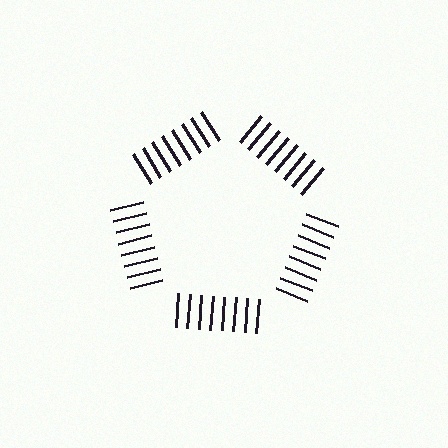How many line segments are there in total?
40 — 8 along each of the 5 edges.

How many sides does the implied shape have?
5 sides — the line-ends trace a pentagon.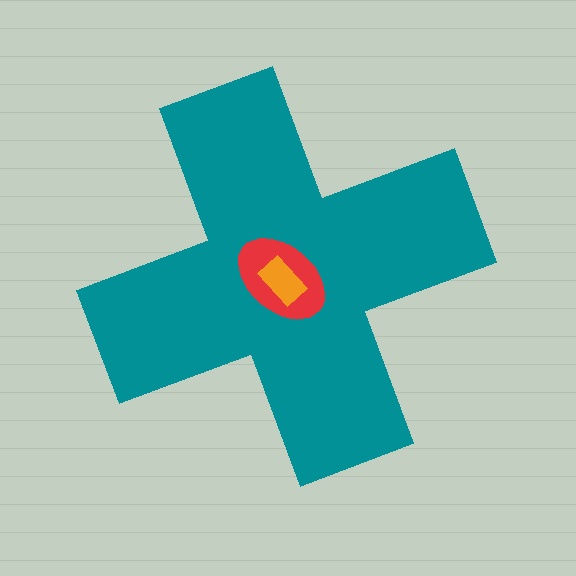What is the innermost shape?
The orange rectangle.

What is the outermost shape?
The teal cross.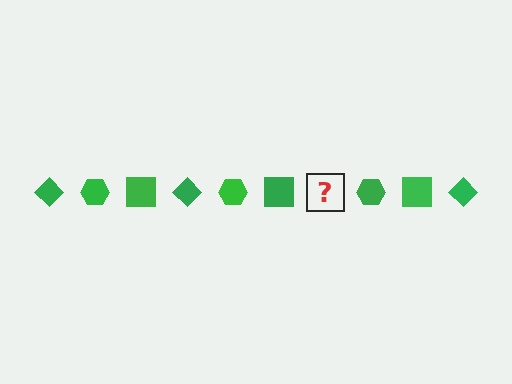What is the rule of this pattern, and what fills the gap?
The rule is that the pattern cycles through diamond, hexagon, square shapes in green. The gap should be filled with a green diamond.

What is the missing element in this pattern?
The missing element is a green diamond.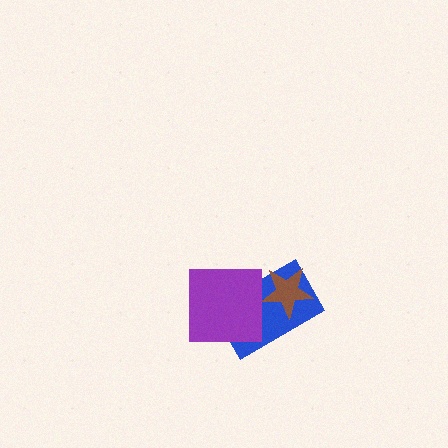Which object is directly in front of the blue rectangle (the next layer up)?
The brown star is directly in front of the blue rectangle.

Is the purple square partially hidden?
No, no other shape covers it.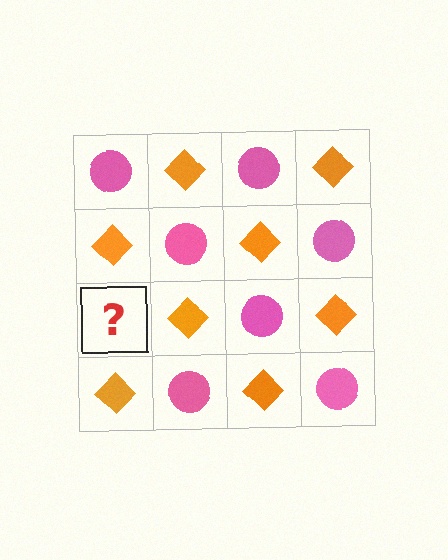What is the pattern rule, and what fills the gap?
The rule is that it alternates pink circle and orange diamond in a checkerboard pattern. The gap should be filled with a pink circle.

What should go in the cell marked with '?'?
The missing cell should contain a pink circle.